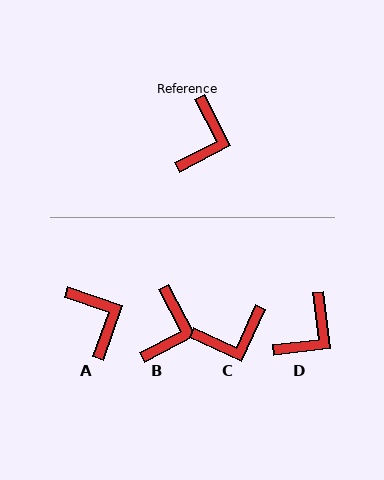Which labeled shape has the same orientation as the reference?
B.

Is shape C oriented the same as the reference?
No, it is off by about 53 degrees.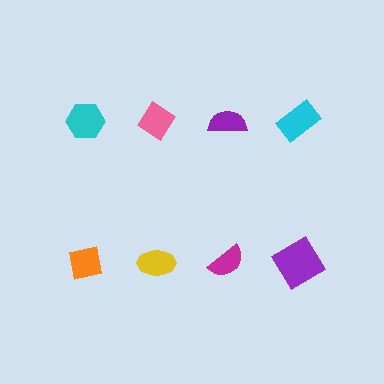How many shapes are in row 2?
4 shapes.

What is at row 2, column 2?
A yellow ellipse.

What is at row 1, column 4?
A cyan rectangle.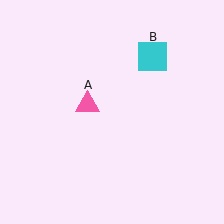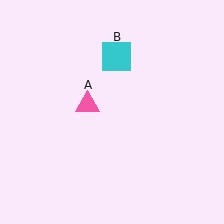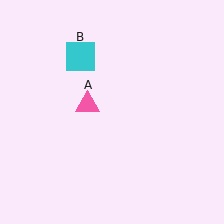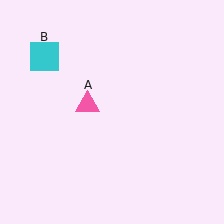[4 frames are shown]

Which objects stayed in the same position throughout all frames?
Pink triangle (object A) remained stationary.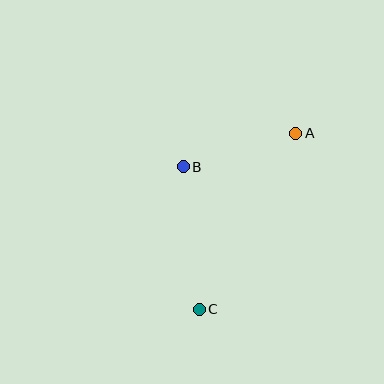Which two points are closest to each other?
Points A and B are closest to each other.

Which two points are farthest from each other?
Points A and C are farthest from each other.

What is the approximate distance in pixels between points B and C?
The distance between B and C is approximately 144 pixels.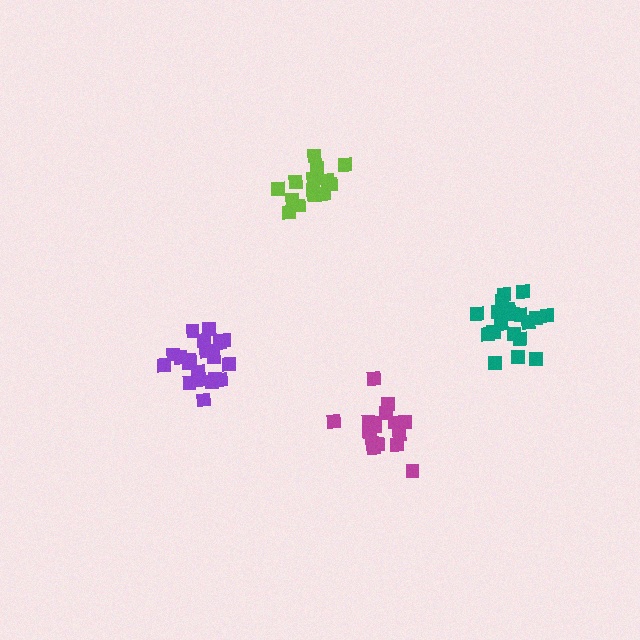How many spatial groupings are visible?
There are 4 spatial groupings.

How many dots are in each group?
Group 1: 17 dots, Group 2: 20 dots, Group 3: 20 dots, Group 4: 14 dots (71 total).